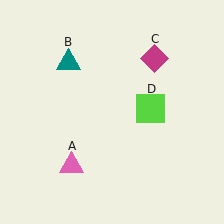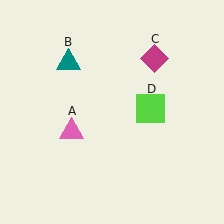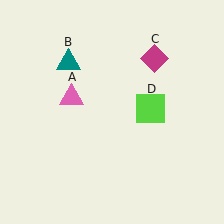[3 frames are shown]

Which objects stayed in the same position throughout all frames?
Teal triangle (object B) and magenta diamond (object C) and lime square (object D) remained stationary.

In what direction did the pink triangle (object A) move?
The pink triangle (object A) moved up.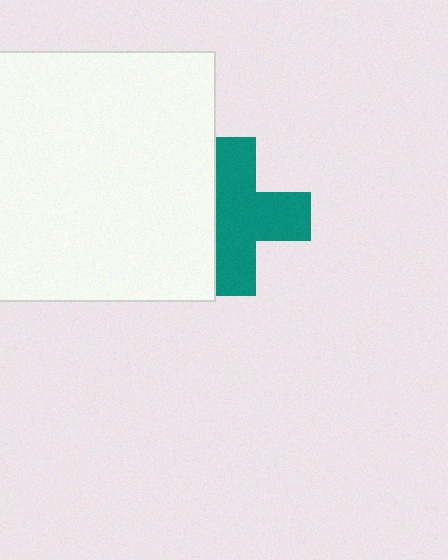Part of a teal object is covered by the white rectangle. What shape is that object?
It is a cross.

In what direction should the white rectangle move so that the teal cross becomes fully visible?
The white rectangle should move left. That is the shortest direction to clear the overlap and leave the teal cross fully visible.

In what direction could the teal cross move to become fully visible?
The teal cross could move right. That would shift it out from behind the white rectangle entirely.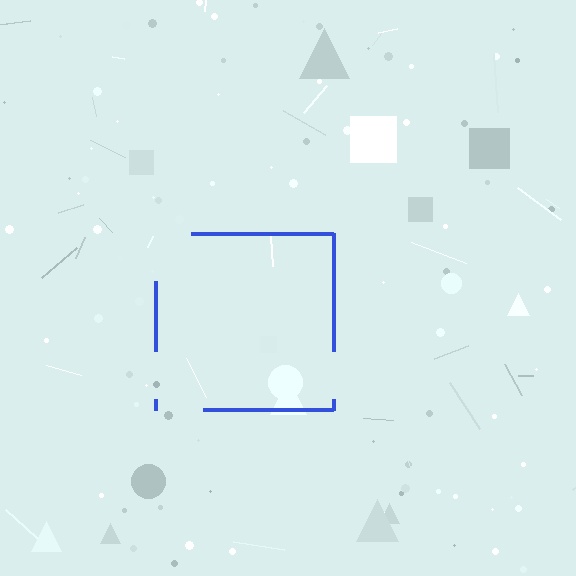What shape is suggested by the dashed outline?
The dashed outline suggests a square.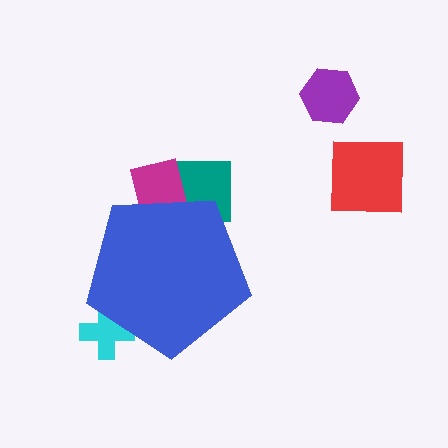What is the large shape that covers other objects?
A blue pentagon.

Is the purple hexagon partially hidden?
No, the purple hexagon is fully visible.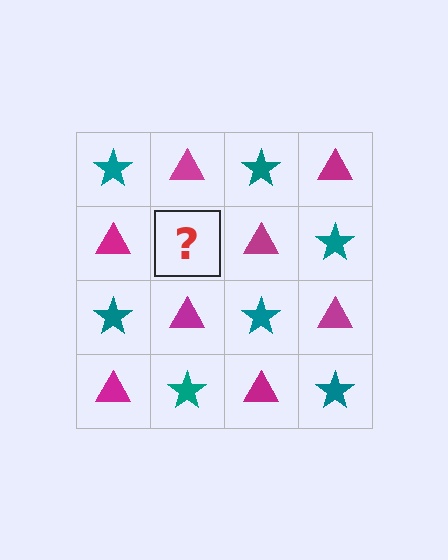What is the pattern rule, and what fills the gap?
The rule is that it alternates teal star and magenta triangle in a checkerboard pattern. The gap should be filled with a teal star.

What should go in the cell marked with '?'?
The missing cell should contain a teal star.